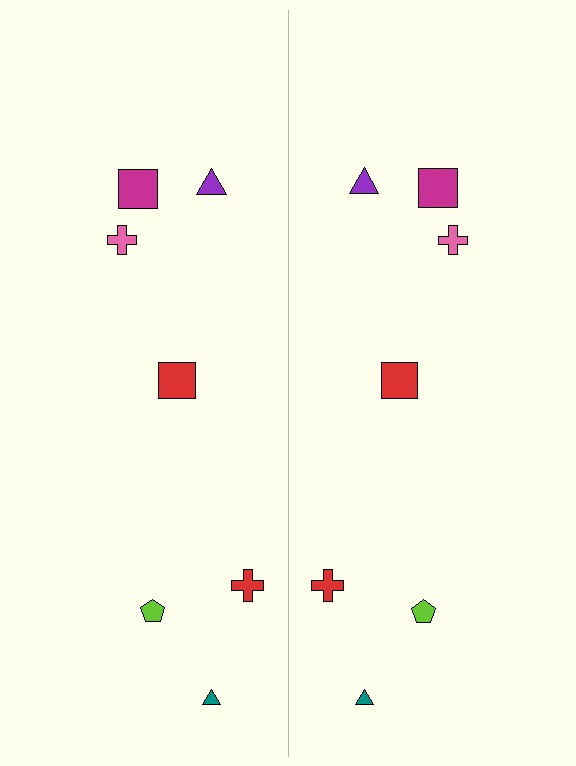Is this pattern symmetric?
Yes, this pattern has bilateral (reflection) symmetry.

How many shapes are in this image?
There are 14 shapes in this image.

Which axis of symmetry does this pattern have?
The pattern has a vertical axis of symmetry running through the center of the image.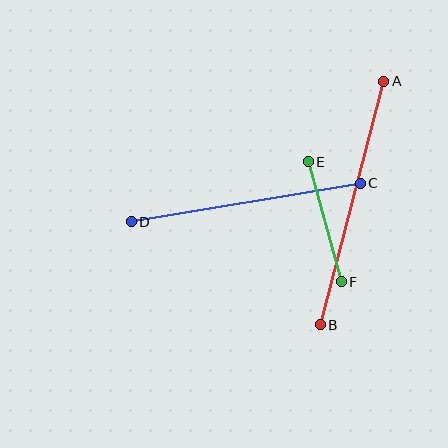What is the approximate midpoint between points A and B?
The midpoint is at approximately (352, 203) pixels.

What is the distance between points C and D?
The distance is approximately 232 pixels.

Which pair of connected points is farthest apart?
Points A and B are farthest apart.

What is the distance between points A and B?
The distance is approximately 251 pixels.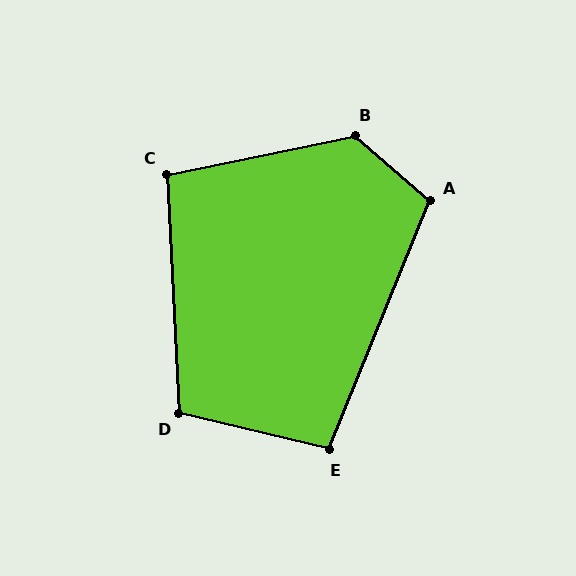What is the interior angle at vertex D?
Approximately 106 degrees (obtuse).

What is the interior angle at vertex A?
Approximately 109 degrees (obtuse).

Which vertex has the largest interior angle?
B, at approximately 127 degrees.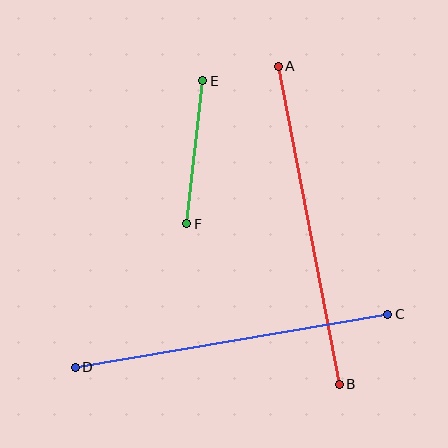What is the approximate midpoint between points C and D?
The midpoint is at approximately (232, 341) pixels.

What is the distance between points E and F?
The distance is approximately 144 pixels.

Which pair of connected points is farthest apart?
Points A and B are farthest apart.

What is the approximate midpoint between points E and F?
The midpoint is at approximately (195, 152) pixels.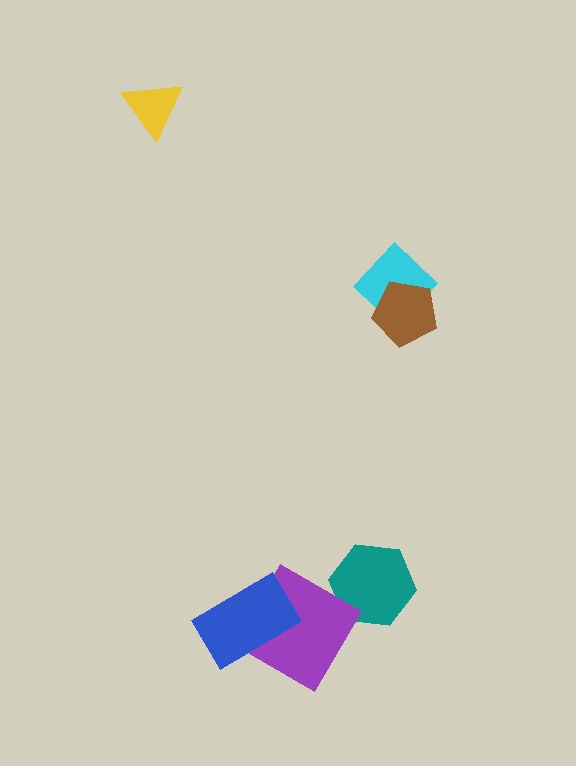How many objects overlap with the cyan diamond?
1 object overlaps with the cyan diamond.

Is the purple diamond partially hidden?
Yes, it is partially covered by another shape.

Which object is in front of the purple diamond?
The blue rectangle is in front of the purple diamond.